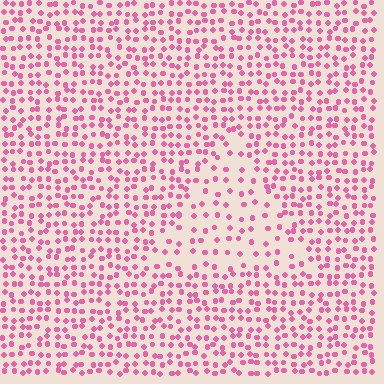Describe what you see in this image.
The image contains small pink elements arranged at two different densities. A triangle-shaped region is visible where the elements are less densely packed than the surrounding area.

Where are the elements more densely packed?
The elements are more densely packed outside the triangle boundary.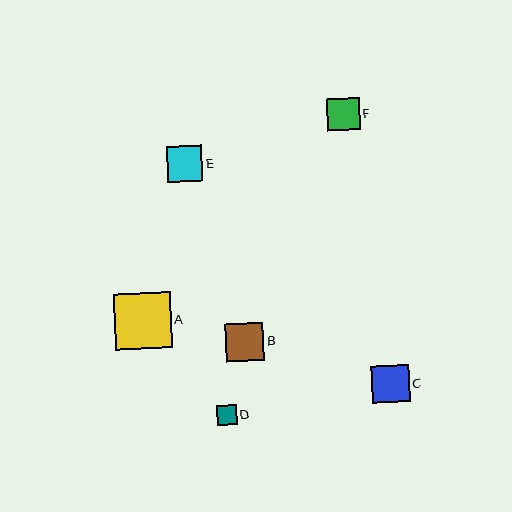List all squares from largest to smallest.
From largest to smallest: A, B, C, E, F, D.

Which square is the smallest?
Square D is the smallest with a size of approximately 20 pixels.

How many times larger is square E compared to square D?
Square E is approximately 1.8 times the size of square D.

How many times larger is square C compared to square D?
Square C is approximately 1.9 times the size of square D.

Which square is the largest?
Square A is the largest with a size of approximately 57 pixels.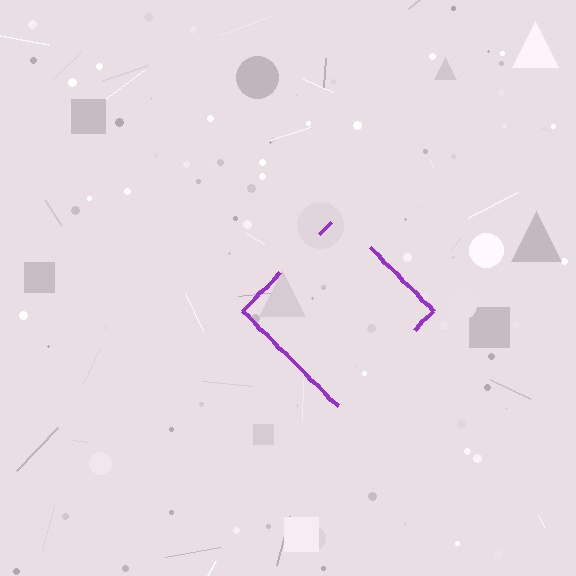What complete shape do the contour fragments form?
The contour fragments form a diamond.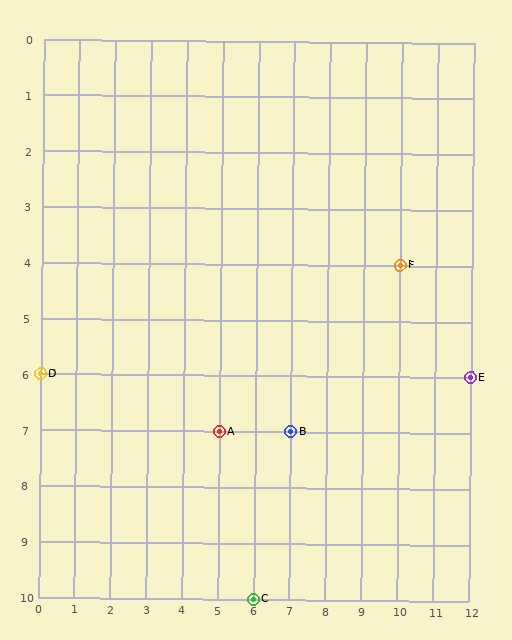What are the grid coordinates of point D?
Point D is at grid coordinates (0, 6).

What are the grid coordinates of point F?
Point F is at grid coordinates (10, 4).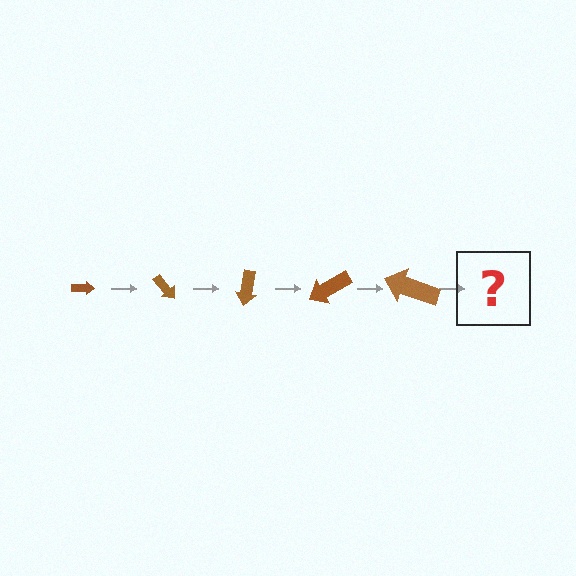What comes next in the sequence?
The next element should be an arrow, larger than the previous one and rotated 250 degrees from the start.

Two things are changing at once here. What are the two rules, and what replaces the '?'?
The two rules are that the arrow grows larger each step and it rotates 50 degrees each step. The '?' should be an arrow, larger than the previous one and rotated 250 degrees from the start.